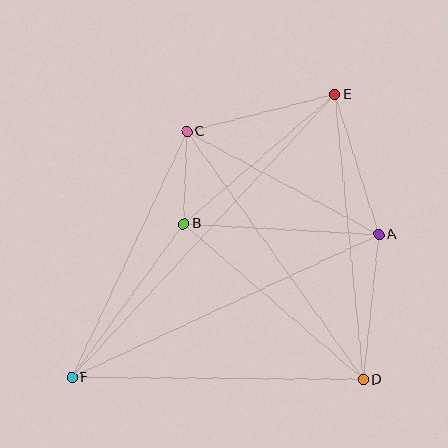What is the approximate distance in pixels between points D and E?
The distance between D and E is approximately 286 pixels.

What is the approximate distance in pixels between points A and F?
The distance between A and F is approximately 338 pixels.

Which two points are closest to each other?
Points B and C are closest to each other.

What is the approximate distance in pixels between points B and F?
The distance between B and F is approximately 190 pixels.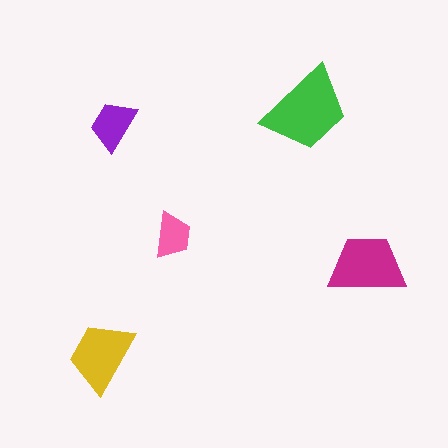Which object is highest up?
The green trapezoid is topmost.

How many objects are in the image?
There are 5 objects in the image.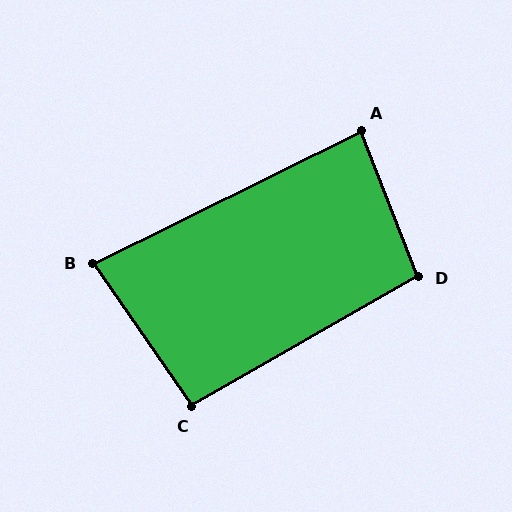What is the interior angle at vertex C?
Approximately 95 degrees (approximately right).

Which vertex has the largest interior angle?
D, at approximately 99 degrees.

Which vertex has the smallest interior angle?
B, at approximately 81 degrees.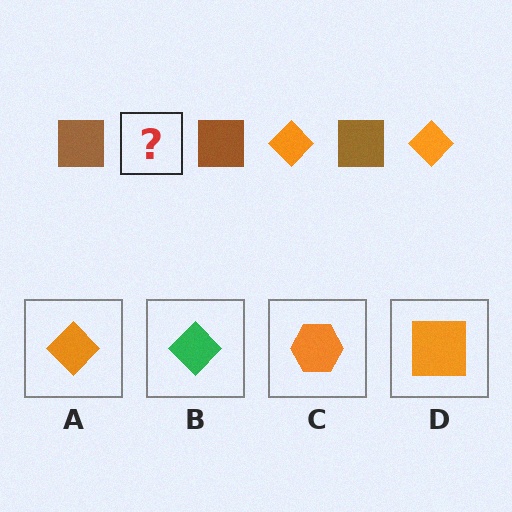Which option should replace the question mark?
Option A.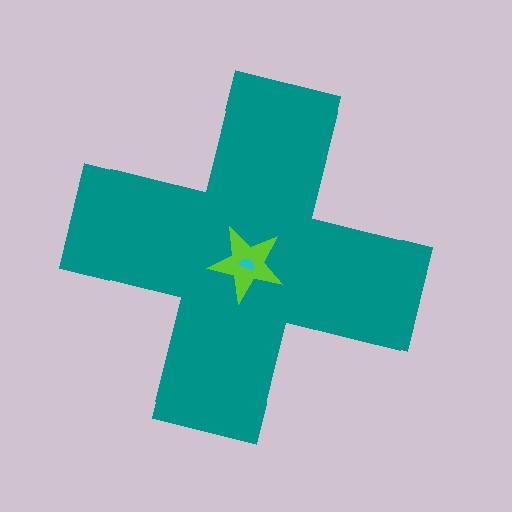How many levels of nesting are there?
3.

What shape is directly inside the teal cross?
The lime star.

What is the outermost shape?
The teal cross.